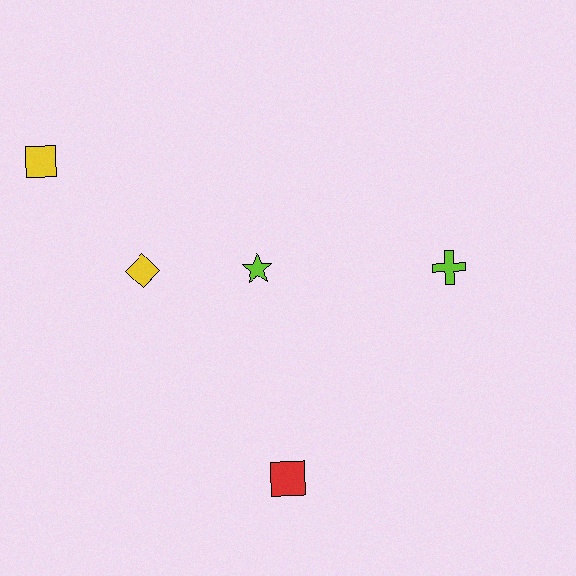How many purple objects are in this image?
There are no purple objects.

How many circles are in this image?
There are no circles.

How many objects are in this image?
There are 5 objects.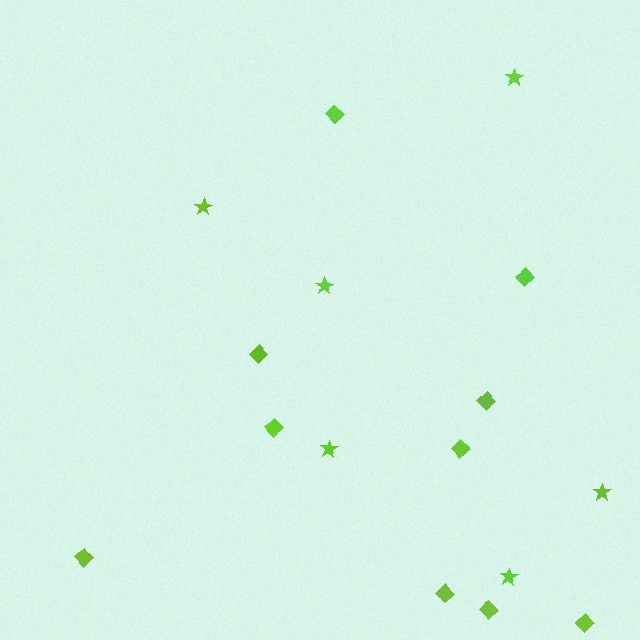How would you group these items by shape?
There are 2 groups: one group of diamonds (10) and one group of stars (6).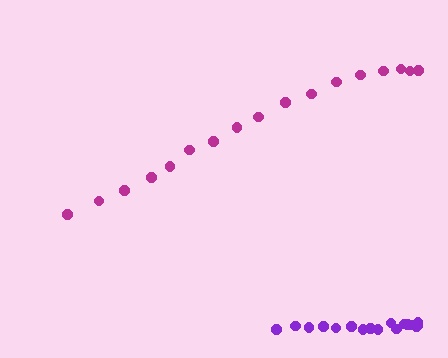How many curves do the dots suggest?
There are 2 distinct paths.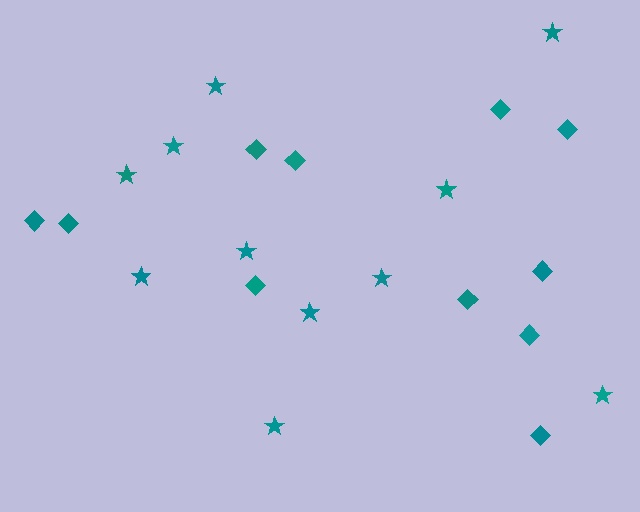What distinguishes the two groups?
There are 2 groups: one group of stars (11) and one group of diamonds (11).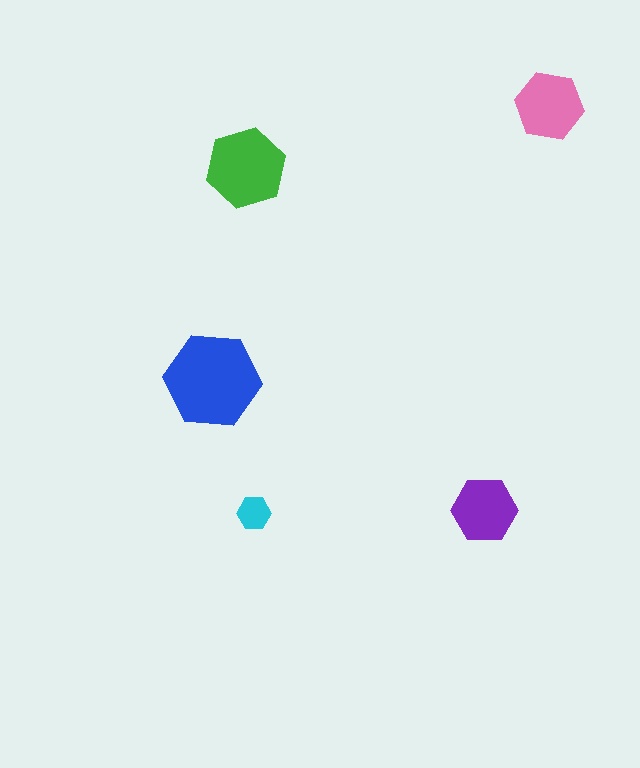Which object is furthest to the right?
The pink hexagon is rightmost.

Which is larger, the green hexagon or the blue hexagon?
The blue one.